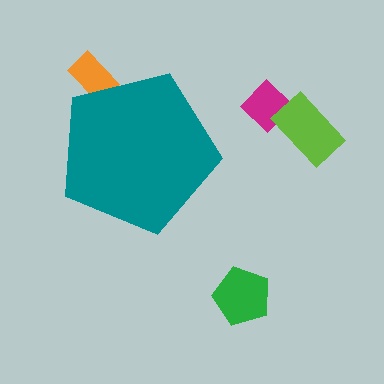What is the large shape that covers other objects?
A teal pentagon.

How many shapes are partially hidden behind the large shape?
1 shape is partially hidden.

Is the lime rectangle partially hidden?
No, the lime rectangle is fully visible.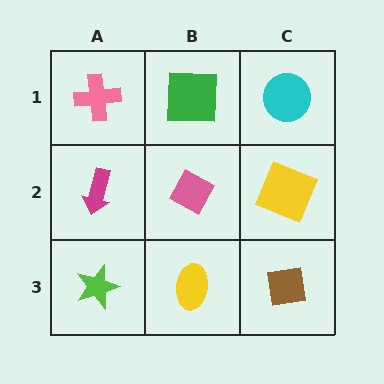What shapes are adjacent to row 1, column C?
A yellow square (row 2, column C), a green square (row 1, column B).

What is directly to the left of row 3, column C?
A yellow ellipse.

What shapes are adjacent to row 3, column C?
A yellow square (row 2, column C), a yellow ellipse (row 3, column B).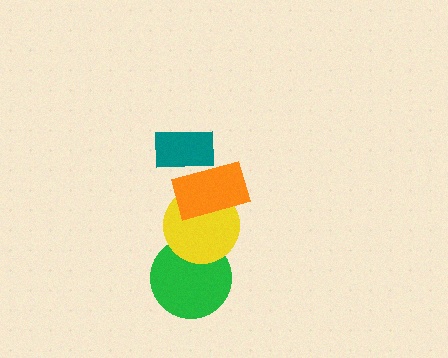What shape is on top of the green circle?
The yellow circle is on top of the green circle.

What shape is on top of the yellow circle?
The orange rectangle is on top of the yellow circle.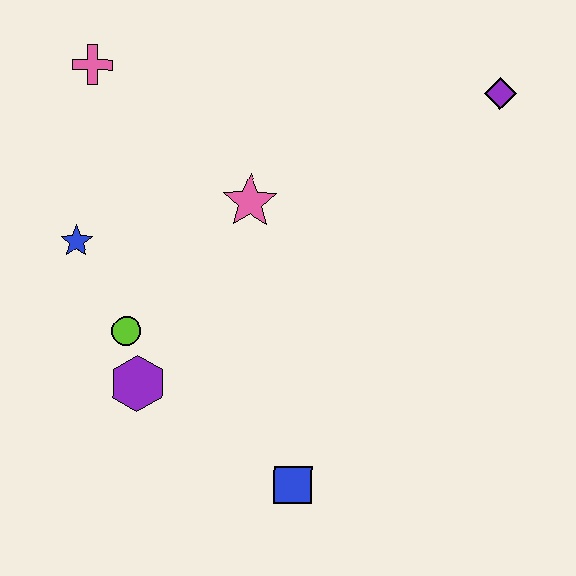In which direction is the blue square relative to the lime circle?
The blue square is to the right of the lime circle.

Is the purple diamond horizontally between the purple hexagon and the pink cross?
No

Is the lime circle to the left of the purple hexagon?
Yes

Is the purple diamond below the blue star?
No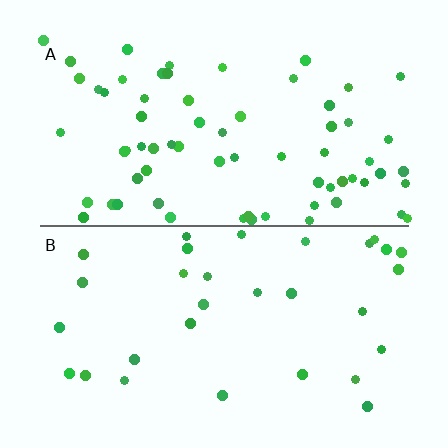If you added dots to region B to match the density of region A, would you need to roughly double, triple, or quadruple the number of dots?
Approximately double.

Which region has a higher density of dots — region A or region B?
A (the top).